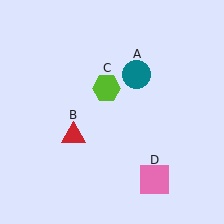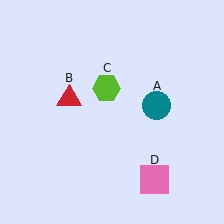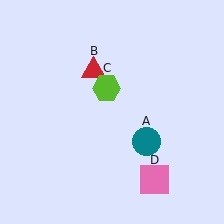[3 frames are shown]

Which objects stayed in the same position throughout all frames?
Lime hexagon (object C) and pink square (object D) remained stationary.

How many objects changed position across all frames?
2 objects changed position: teal circle (object A), red triangle (object B).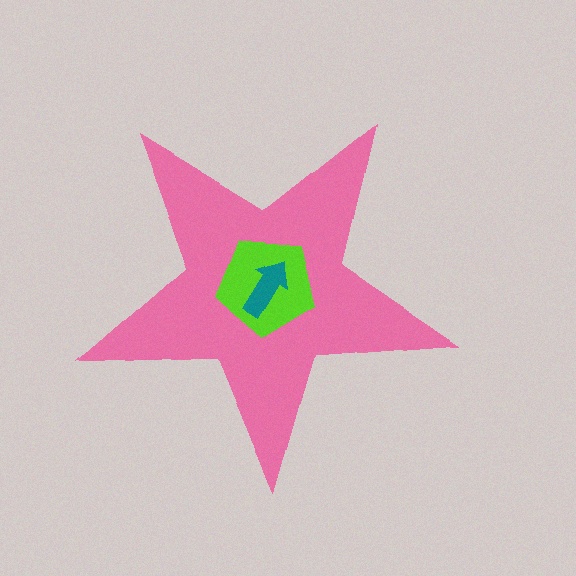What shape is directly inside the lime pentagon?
The teal arrow.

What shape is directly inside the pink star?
The lime pentagon.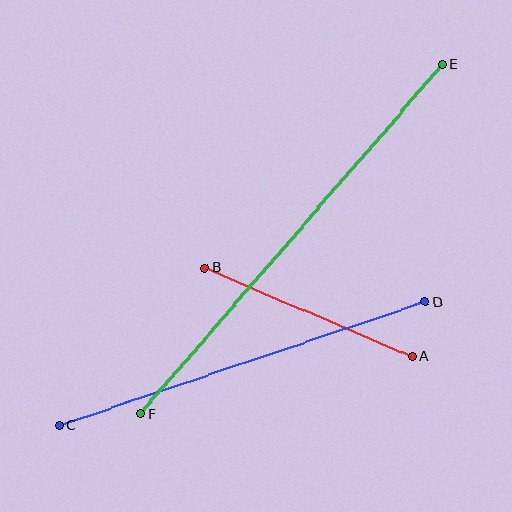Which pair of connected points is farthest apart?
Points E and F are farthest apart.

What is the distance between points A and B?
The distance is approximately 226 pixels.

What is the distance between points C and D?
The distance is approximately 386 pixels.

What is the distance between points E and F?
The distance is approximately 462 pixels.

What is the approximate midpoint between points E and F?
The midpoint is at approximately (291, 239) pixels.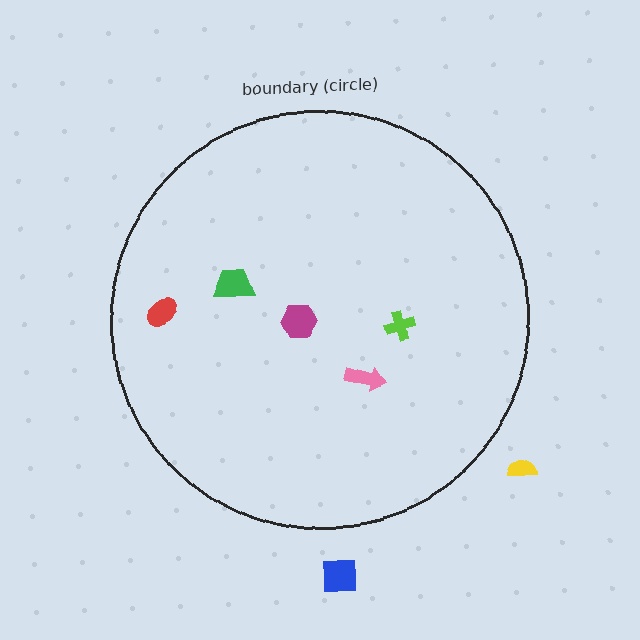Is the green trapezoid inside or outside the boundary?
Inside.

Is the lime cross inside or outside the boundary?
Inside.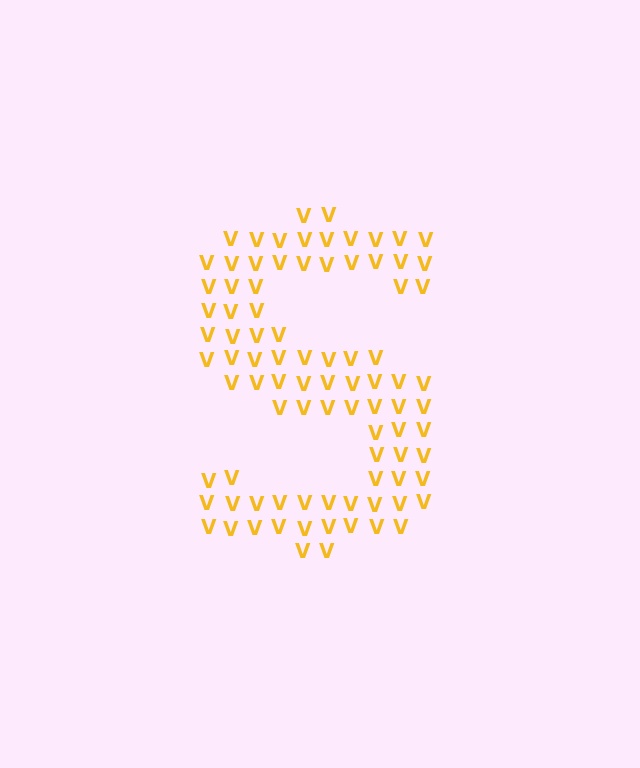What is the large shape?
The large shape is the letter S.